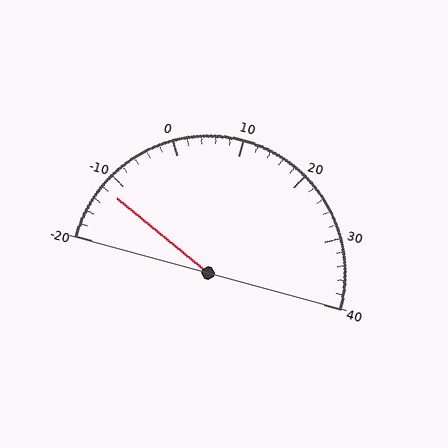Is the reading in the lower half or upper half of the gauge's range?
The reading is in the lower half of the range (-20 to 40).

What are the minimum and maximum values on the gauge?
The gauge ranges from -20 to 40.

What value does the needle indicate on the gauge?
The needle indicates approximately -12.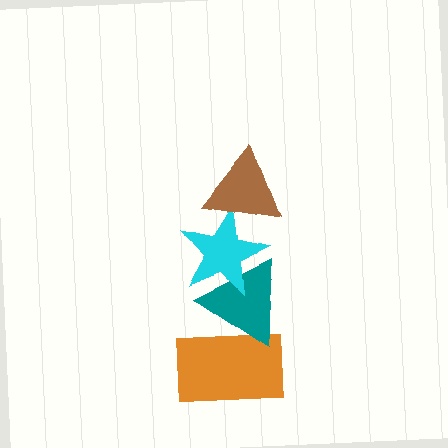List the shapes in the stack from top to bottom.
From top to bottom: the brown triangle, the cyan star, the teal triangle, the orange rectangle.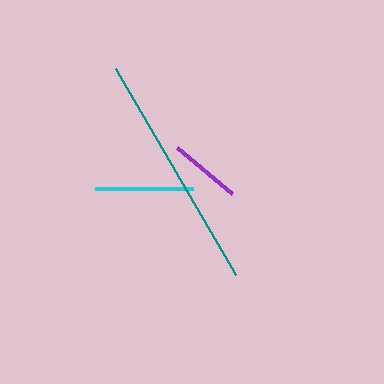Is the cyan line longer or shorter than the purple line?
The cyan line is longer than the purple line.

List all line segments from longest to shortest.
From longest to shortest: teal, cyan, purple.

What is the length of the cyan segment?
The cyan segment is approximately 98 pixels long.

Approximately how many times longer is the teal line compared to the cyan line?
The teal line is approximately 2.4 times the length of the cyan line.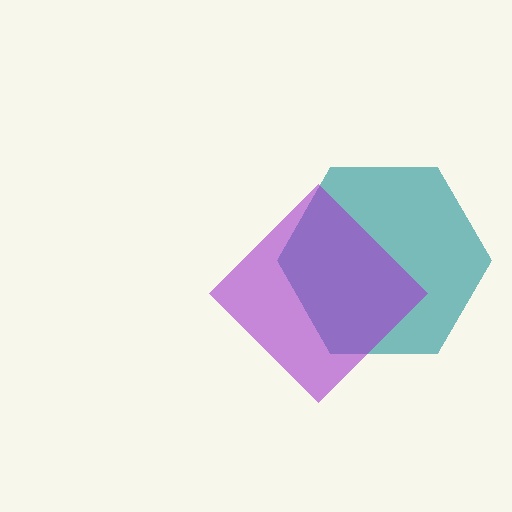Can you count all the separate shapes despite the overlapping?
Yes, there are 2 separate shapes.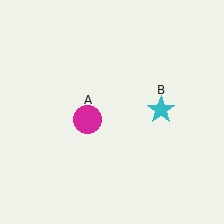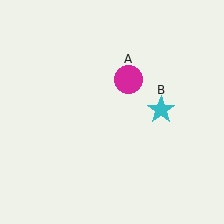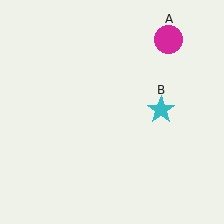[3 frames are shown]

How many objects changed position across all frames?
1 object changed position: magenta circle (object A).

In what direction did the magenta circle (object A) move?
The magenta circle (object A) moved up and to the right.